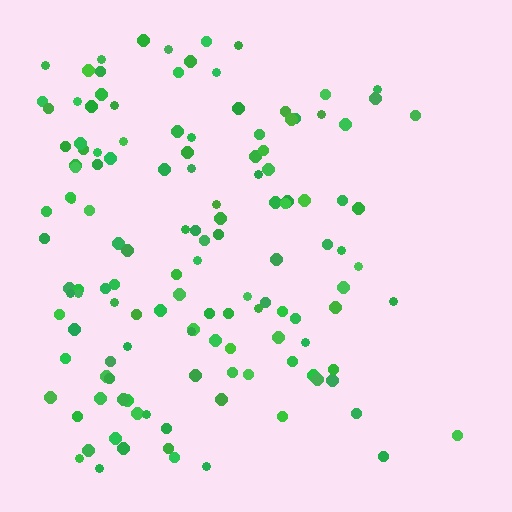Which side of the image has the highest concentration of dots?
The left.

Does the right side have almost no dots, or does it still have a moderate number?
Still a moderate number, just noticeably fewer than the left.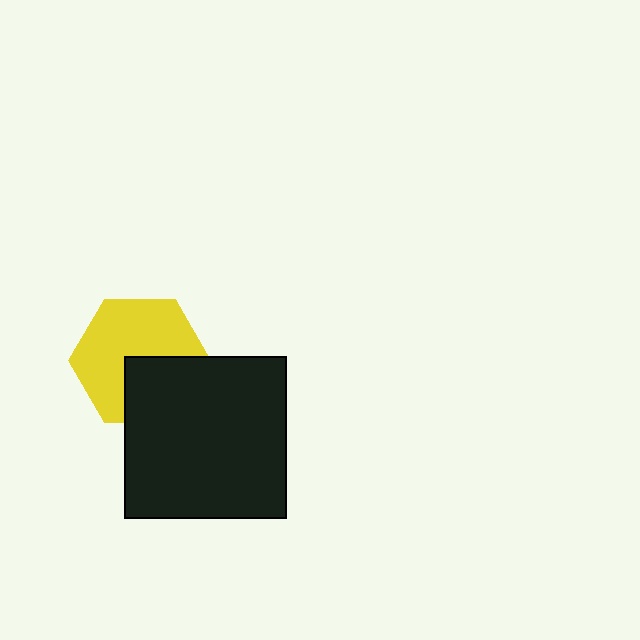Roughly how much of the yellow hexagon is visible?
About half of it is visible (roughly 64%).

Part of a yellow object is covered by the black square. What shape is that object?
It is a hexagon.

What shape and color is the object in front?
The object in front is a black square.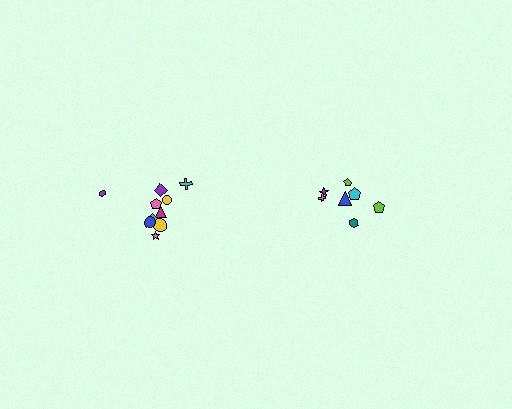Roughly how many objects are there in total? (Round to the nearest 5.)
Roughly 15 objects in total.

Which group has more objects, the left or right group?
The left group.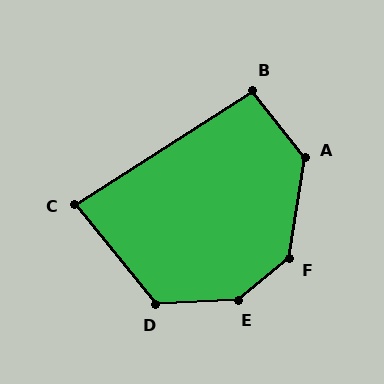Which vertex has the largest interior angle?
E, at approximately 143 degrees.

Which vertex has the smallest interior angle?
C, at approximately 84 degrees.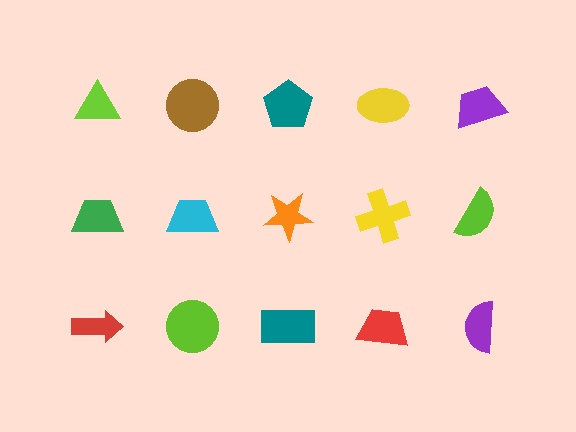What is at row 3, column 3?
A teal rectangle.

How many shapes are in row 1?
5 shapes.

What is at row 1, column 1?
A lime triangle.